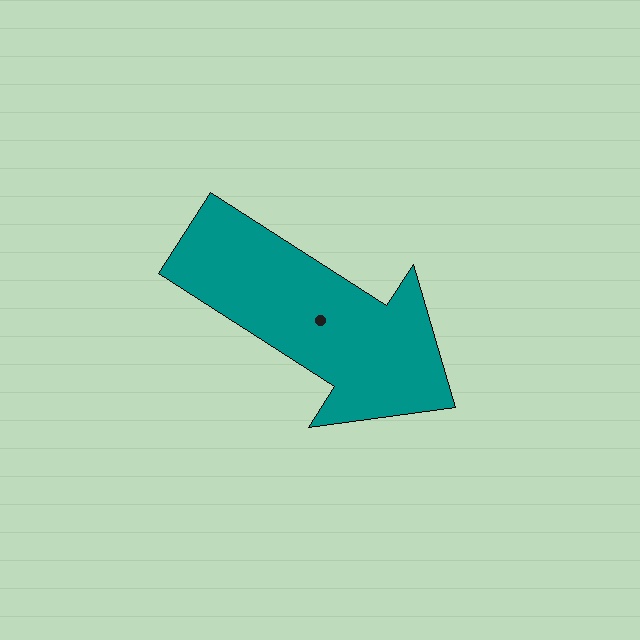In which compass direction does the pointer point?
Southeast.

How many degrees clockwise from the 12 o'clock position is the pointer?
Approximately 123 degrees.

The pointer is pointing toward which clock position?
Roughly 4 o'clock.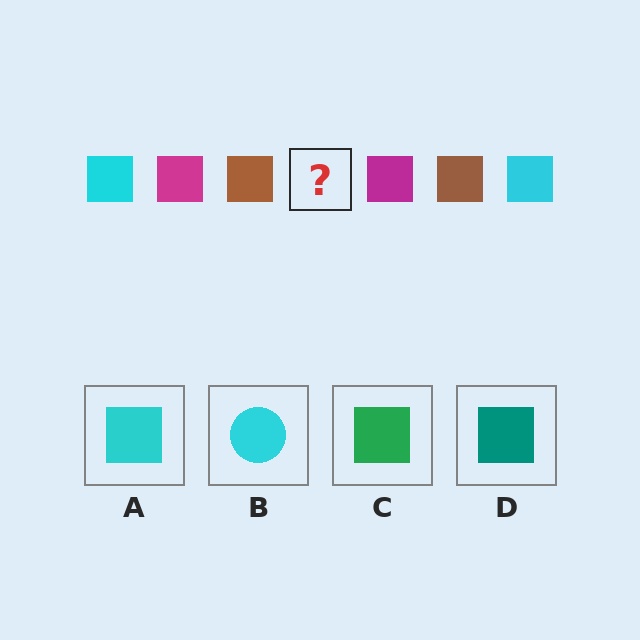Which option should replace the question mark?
Option A.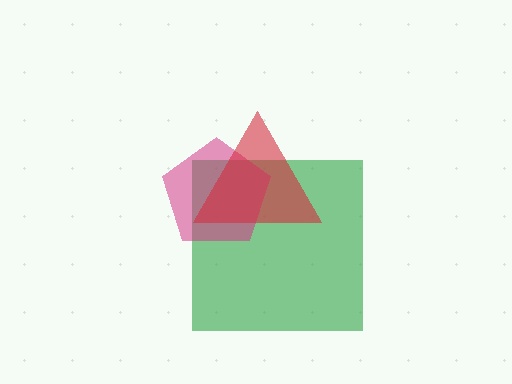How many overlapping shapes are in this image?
There are 3 overlapping shapes in the image.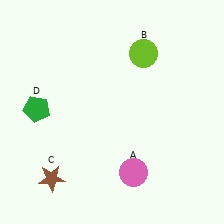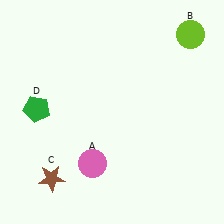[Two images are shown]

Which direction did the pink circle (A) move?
The pink circle (A) moved left.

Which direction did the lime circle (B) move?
The lime circle (B) moved right.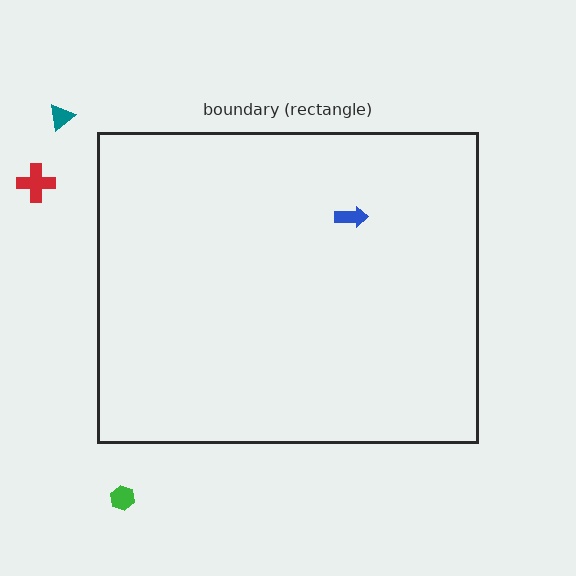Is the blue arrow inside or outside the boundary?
Inside.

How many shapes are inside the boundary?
1 inside, 3 outside.